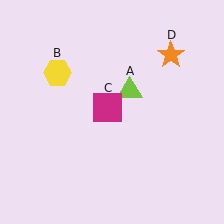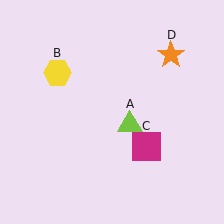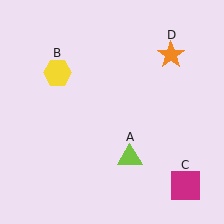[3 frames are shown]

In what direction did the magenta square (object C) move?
The magenta square (object C) moved down and to the right.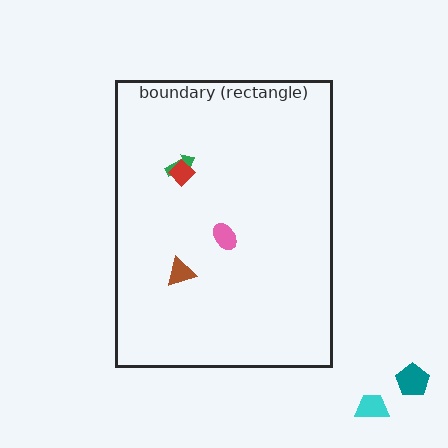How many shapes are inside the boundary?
4 inside, 2 outside.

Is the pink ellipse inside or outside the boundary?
Inside.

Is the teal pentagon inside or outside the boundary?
Outside.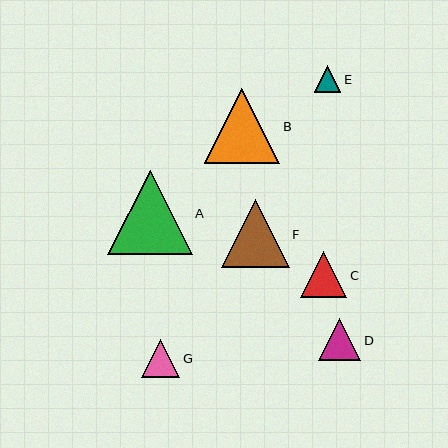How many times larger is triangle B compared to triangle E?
Triangle B is approximately 2.8 times the size of triangle E.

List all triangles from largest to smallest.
From largest to smallest: A, B, F, C, D, G, E.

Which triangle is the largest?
Triangle A is the largest with a size of approximately 84 pixels.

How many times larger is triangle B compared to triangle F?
Triangle B is approximately 1.1 times the size of triangle F.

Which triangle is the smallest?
Triangle E is the smallest with a size of approximately 27 pixels.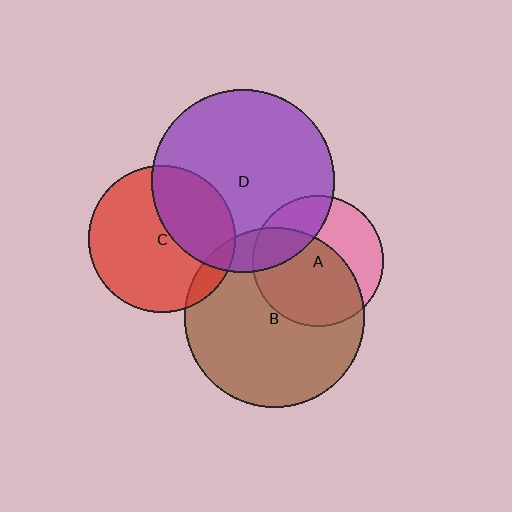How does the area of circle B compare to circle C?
Approximately 1.5 times.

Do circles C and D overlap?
Yes.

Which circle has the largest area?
Circle D (purple).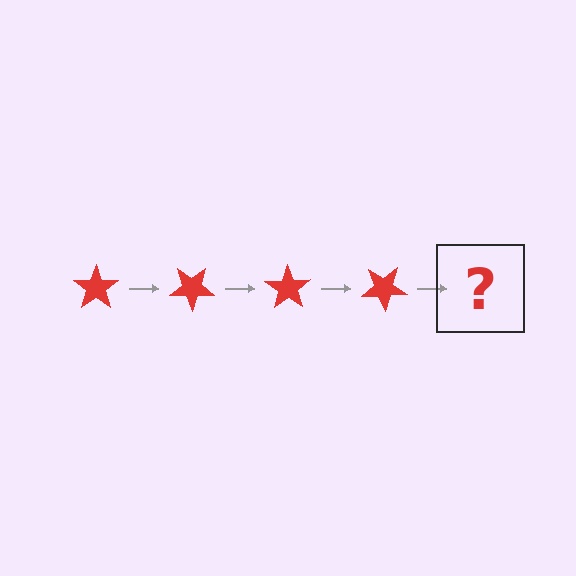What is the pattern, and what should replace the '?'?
The pattern is that the star rotates 35 degrees each step. The '?' should be a red star rotated 140 degrees.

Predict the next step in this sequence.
The next step is a red star rotated 140 degrees.